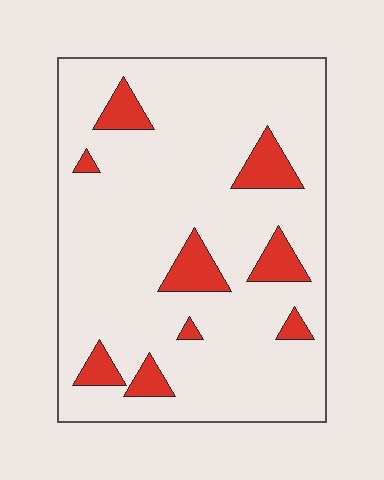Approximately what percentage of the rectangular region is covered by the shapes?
Approximately 15%.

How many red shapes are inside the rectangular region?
9.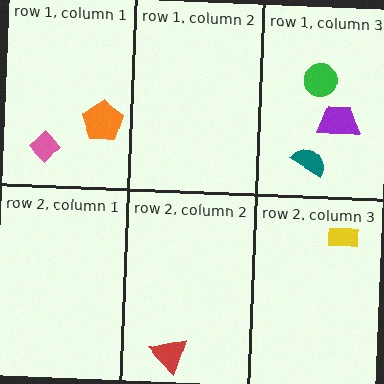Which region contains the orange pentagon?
The row 1, column 1 region.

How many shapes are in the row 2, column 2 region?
1.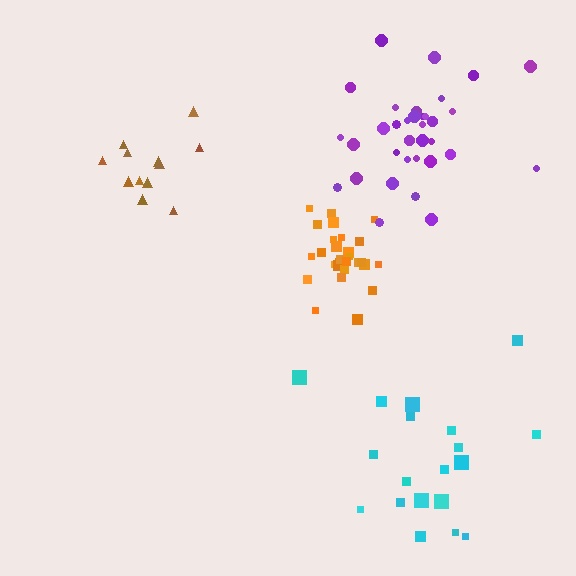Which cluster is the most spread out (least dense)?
Cyan.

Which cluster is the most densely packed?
Orange.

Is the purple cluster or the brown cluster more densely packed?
Purple.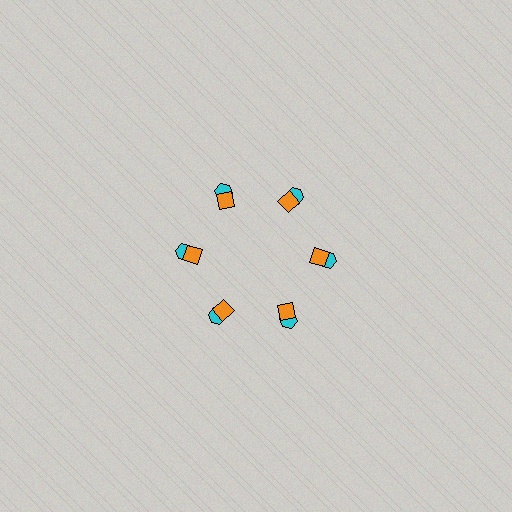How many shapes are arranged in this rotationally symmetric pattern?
There are 12 shapes, arranged in 6 groups of 2.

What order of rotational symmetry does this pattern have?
This pattern has 6-fold rotational symmetry.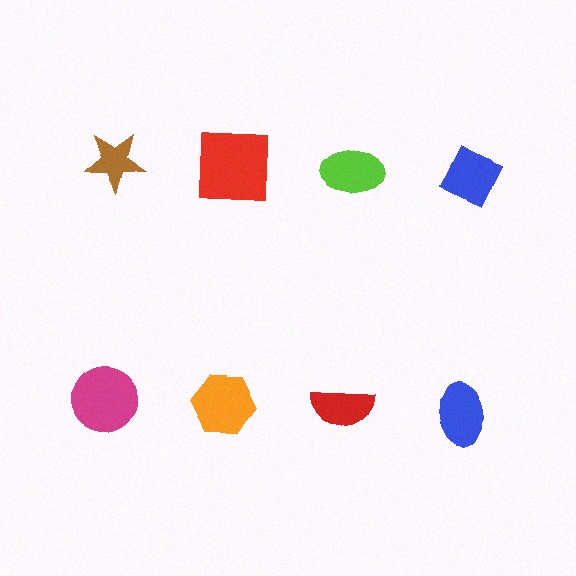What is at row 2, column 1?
A magenta circle.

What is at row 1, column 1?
A brown star.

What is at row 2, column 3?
A red semicircle.